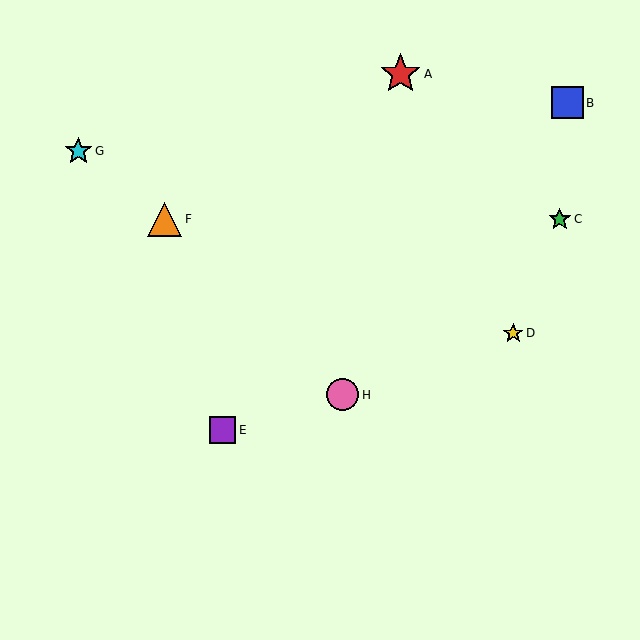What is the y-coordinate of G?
Object G is at y≈151.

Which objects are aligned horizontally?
Objects C, F are aligned horizontally.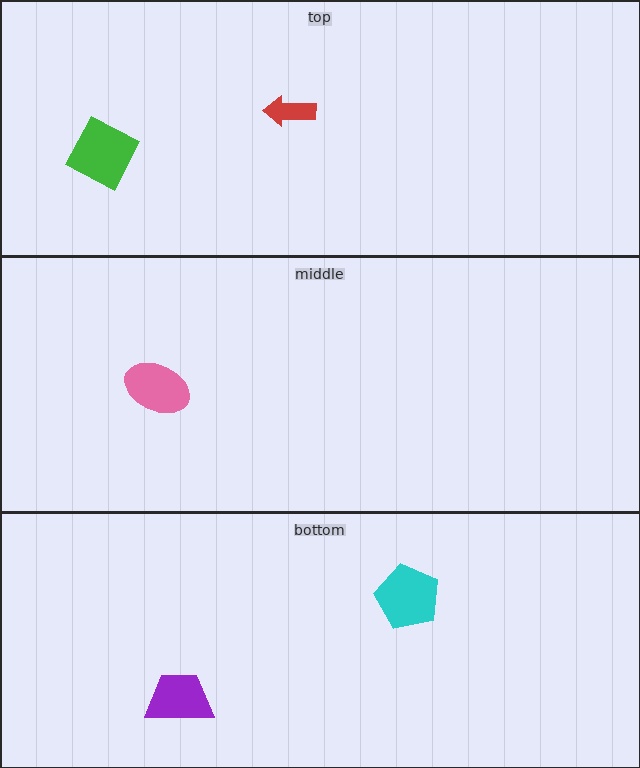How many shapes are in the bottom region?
2.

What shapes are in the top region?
The green diamond, the red arrow.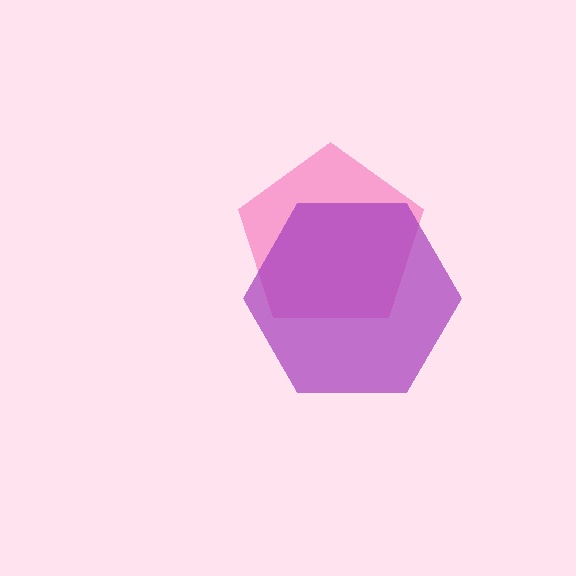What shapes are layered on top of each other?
The layered shapes are: a pink pentagon, a purple hexagon.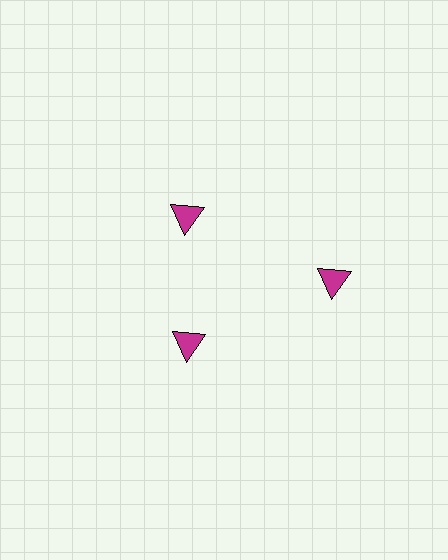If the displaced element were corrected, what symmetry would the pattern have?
It would have 3-fold rotational symmetry — the pattern would map onto itself every 120 degrees.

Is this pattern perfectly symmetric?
No. The 3 magenta triangles are arranged in a ring, but one element near the 3 o'clock position is pushed outward from the center, breaking the 3-fold rotational symmetry.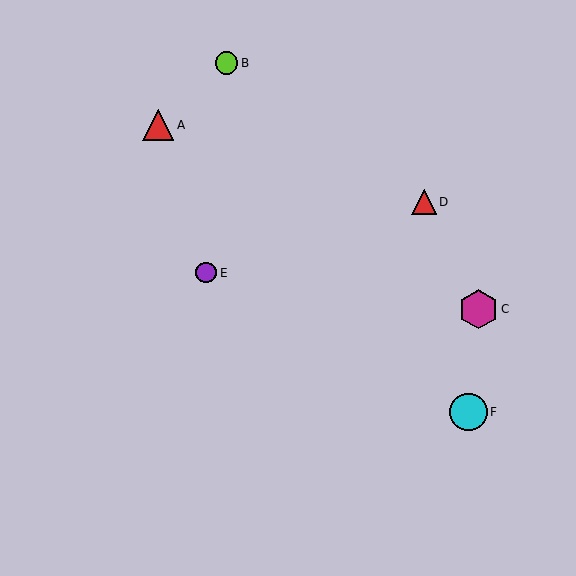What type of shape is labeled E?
Shape E is a purple circle.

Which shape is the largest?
The magenta hexagon (labeled C) is the largest.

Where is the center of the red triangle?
The center of the red triangle is at (424, 202).